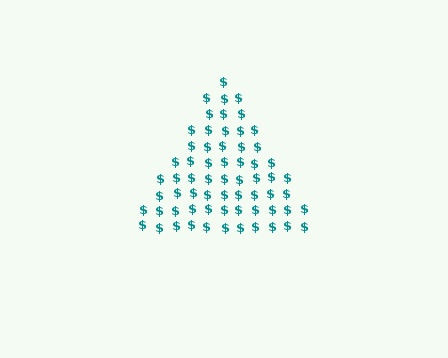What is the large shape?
The large shape is a triangle.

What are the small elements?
The small elements are dollar signs.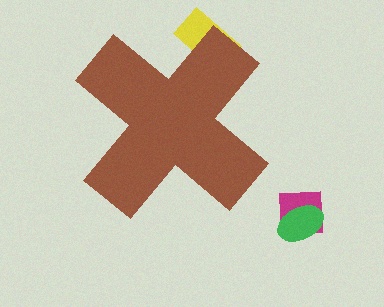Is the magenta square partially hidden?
No, the magenta square is fully visible.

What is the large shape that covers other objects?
A brown cross.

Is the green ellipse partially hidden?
No, the green ellipse is fully visible.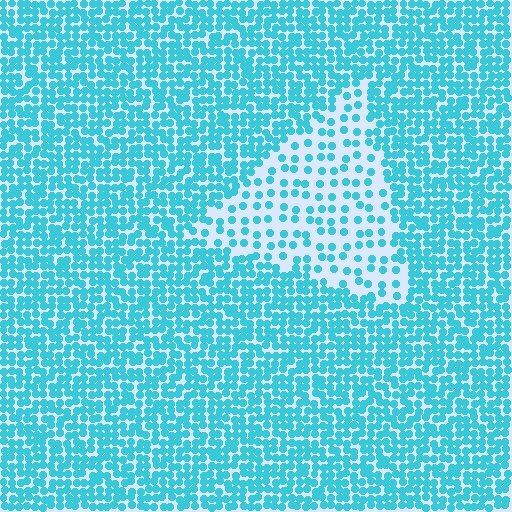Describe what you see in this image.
The image contains small cyan elements arranged at two different densities. A triangle-shaped region is visible where the elements are less densely packed than the surrounding area.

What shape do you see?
I see a triangle.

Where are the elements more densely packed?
The elements are more densely packed outside the triangle boundary.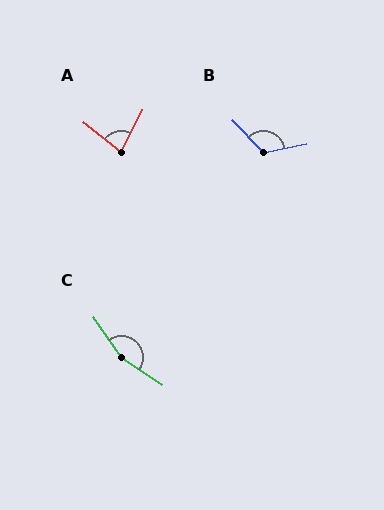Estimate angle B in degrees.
Approximately 122 degrees.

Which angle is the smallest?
A, at approximately 78 degrees.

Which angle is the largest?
C, at approximately 159 degrees.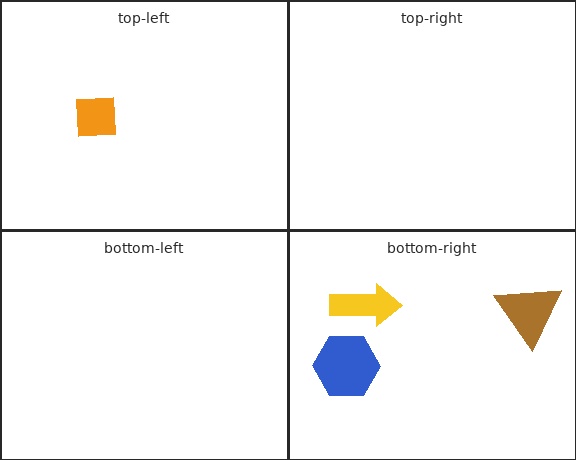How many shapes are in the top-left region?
1.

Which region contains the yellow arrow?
The bottom-right region.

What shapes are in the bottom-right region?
The blue hexagon, the brown triangle, the yellow arrow.